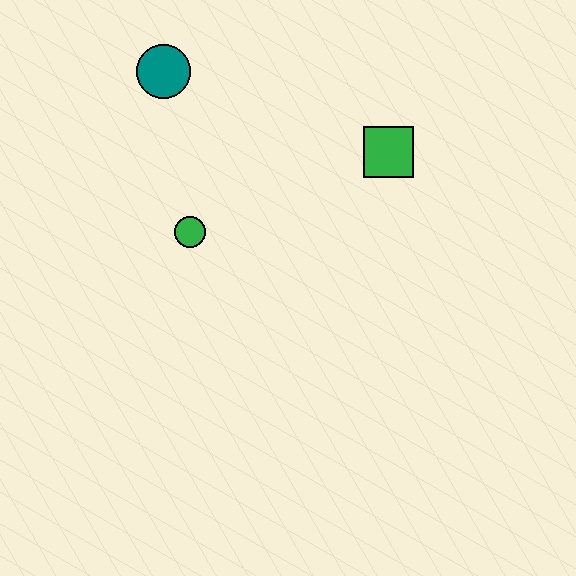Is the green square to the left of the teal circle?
No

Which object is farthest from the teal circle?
The green square is farthest from the teal circle.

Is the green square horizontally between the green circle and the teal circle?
No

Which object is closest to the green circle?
The teal circle is closest to the green circle.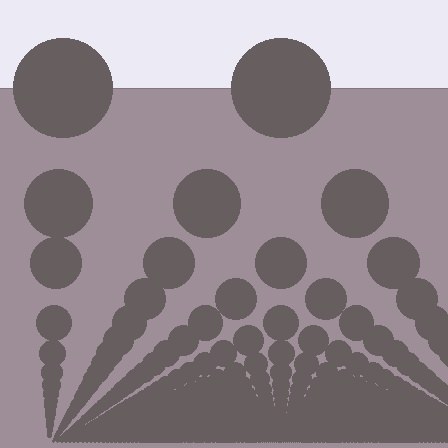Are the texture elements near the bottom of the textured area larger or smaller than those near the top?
Smaller. The gradient is inverted — elements near the bottom are smaller and denser.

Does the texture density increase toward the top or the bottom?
Density increases toward the bottom.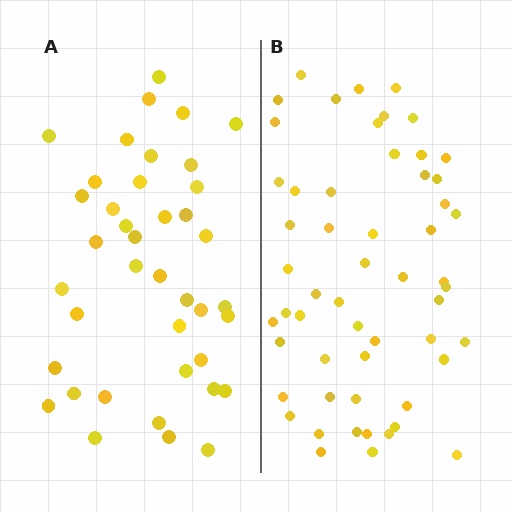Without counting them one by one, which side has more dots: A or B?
Region B (the right region) has more dots.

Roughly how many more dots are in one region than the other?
Region B has approximately 15 more dots than region A.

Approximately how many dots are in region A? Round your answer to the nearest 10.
About 40 dots.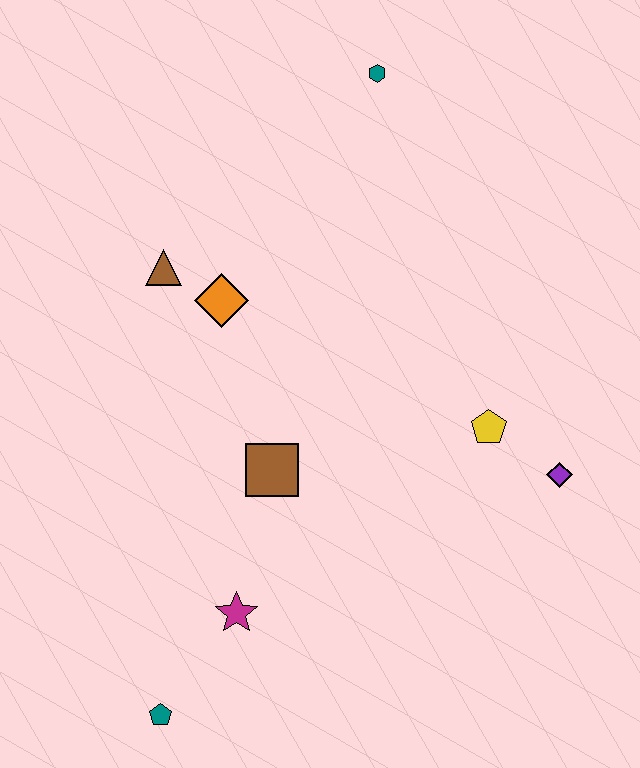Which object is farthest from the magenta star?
The teal hexagon is farthest from the magenta star.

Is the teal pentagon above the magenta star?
No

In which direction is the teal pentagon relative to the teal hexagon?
The teal pentagon is below the teal hexagon.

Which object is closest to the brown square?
The magenta star is closest to the brown square.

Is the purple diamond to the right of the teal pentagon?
Yes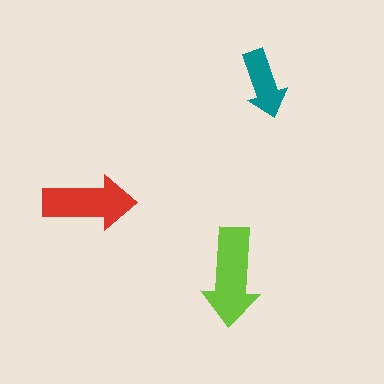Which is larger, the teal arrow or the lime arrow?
The lime one.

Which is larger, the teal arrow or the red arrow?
The red one.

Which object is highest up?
The teal arrow is topmost.